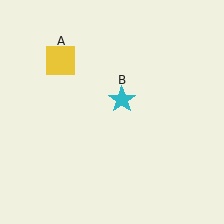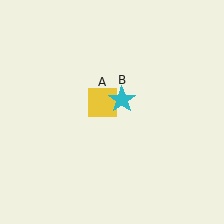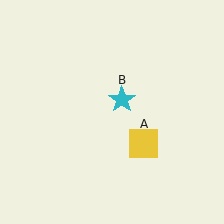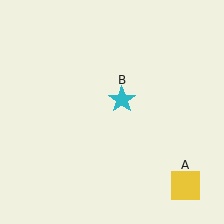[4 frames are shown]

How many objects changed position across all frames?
1 object changed position: yellow square (object A).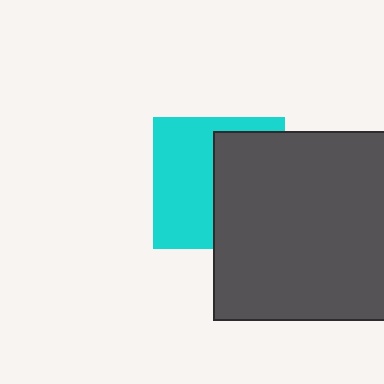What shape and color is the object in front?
The object in front is a dark gray square.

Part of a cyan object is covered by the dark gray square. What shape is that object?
It is a square.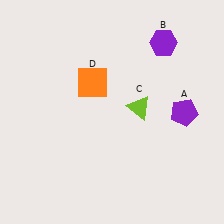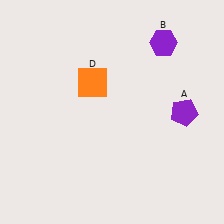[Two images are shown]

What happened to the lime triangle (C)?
The lime triangle (C) was removed in Image 2. It was in the top-right area of Image 1.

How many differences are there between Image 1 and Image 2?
There is 1 difference between the two images.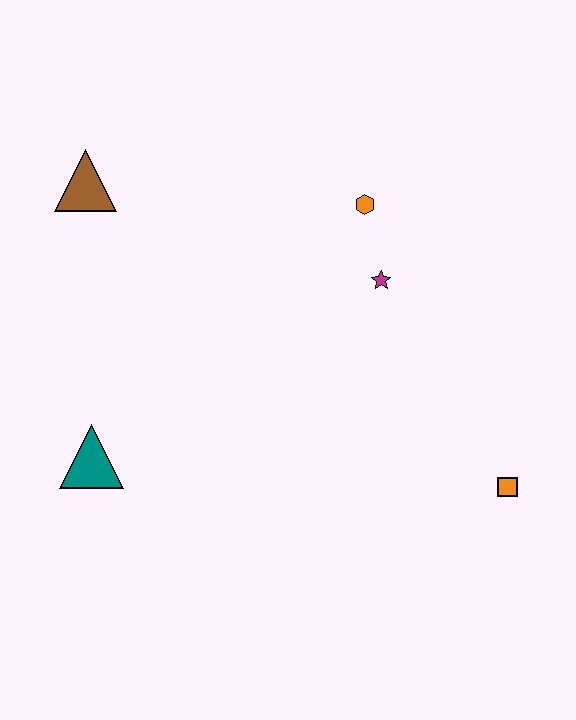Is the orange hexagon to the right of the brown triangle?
Yes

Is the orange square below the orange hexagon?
Yes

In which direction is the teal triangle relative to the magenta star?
The teal triangle is to the left of the magenta star.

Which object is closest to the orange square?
The magenta star is closest to the orange square.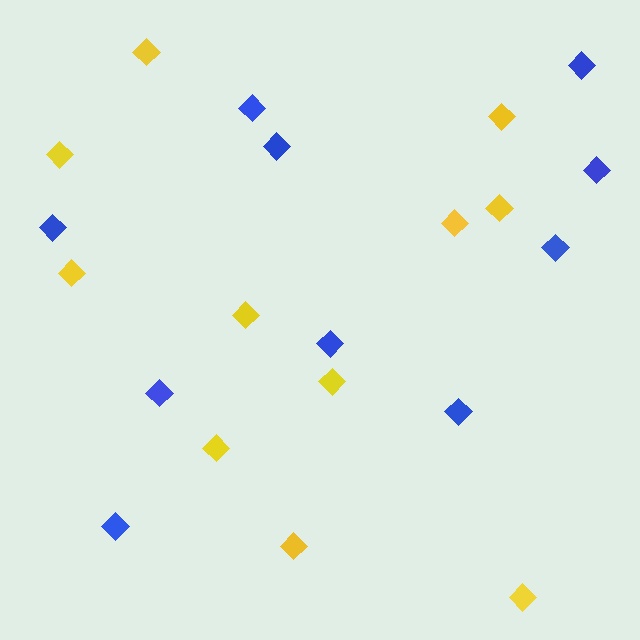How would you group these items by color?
There are 2 groups: one group of blue diamonds (10) and one group of yellow diamonds (11).